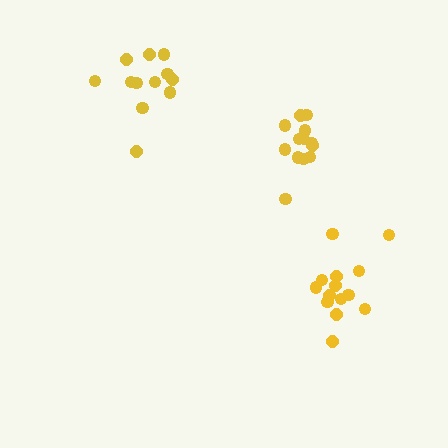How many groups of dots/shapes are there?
There are 3 groups.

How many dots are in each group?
Group 1: 12 dots, Group 2: 14 dots, Group 3: 13 dots (39 total).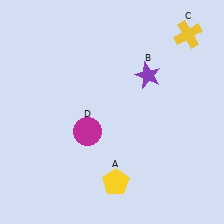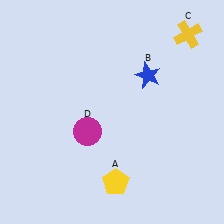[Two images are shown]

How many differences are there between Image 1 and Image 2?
There is 1 difference between the two images.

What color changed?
The star (B) changed from purple in Image 1 to blue in Image 2.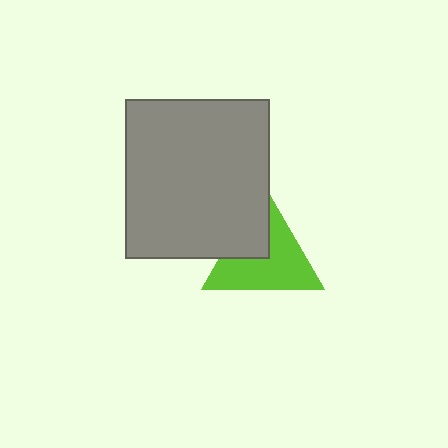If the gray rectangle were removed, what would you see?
You would see the complete lime triangle.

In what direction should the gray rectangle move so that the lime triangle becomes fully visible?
The gray rectangle should move toward the upper-left. That is the shortest direction to clear the overlap and leave the lime triangle fully visible.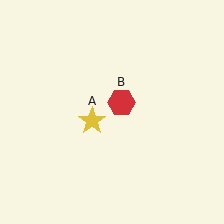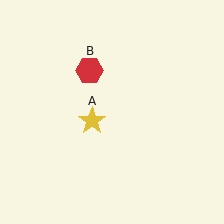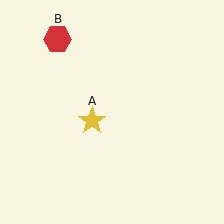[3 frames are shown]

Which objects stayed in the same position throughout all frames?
Yellow star (object A) remained stationary.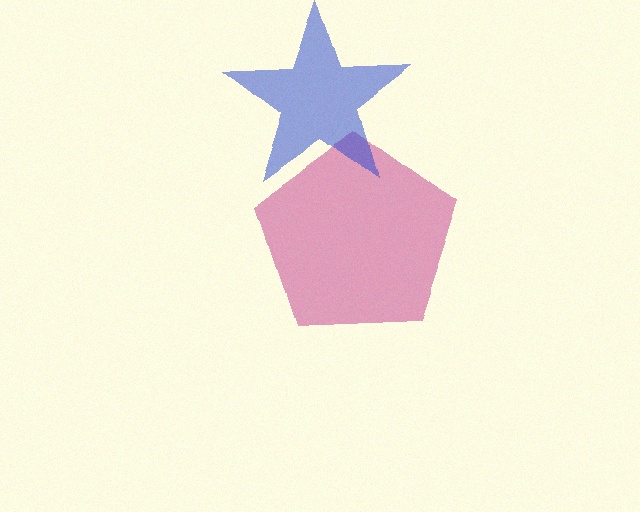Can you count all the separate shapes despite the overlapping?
Yes, there are 2 separate shapes.